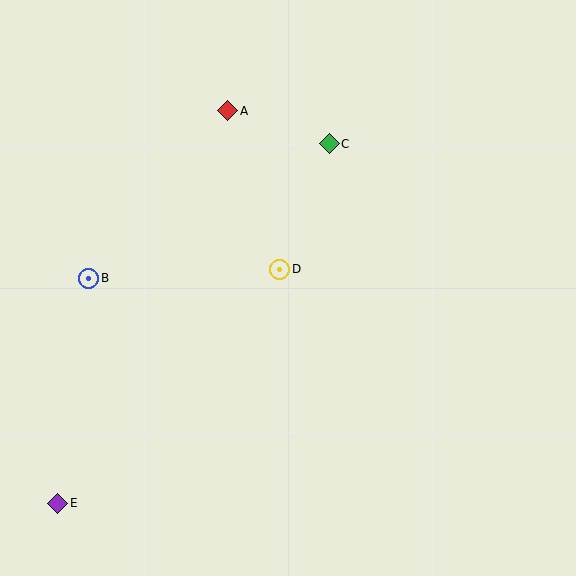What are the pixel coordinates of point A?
Point A is at (228, 111).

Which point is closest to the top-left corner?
Point A is closest to the top-left corner.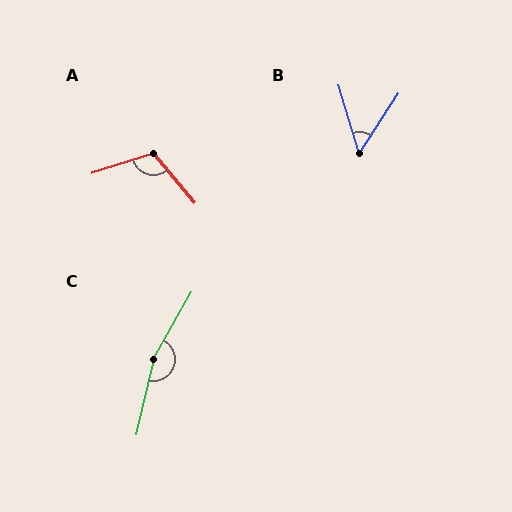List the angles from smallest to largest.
B (49°), A (113°), C (163°).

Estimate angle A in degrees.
Approximately 113 degrees.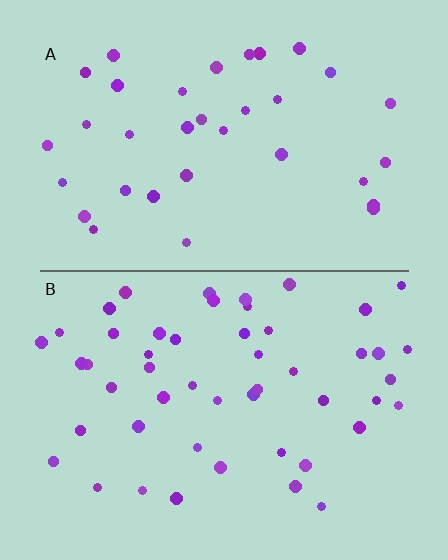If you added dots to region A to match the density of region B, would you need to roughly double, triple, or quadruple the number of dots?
Approximately double.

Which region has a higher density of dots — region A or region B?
B (the bottom).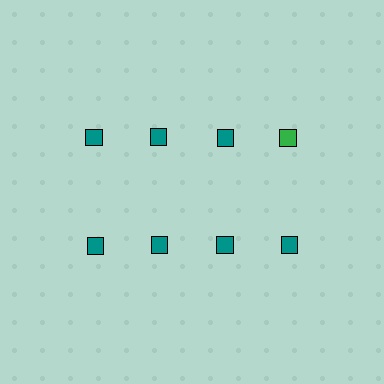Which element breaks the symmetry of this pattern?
The green square in the top row, second from right column breaks the symmetry. All other shapes are teal squares.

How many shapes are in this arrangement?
There are 8 shapes arranged in a grid pattern.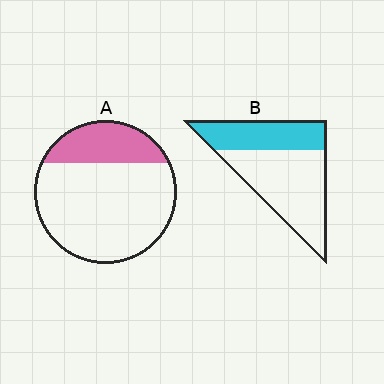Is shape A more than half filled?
No.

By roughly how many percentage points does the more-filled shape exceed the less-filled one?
By roughly 10 percentage points (B over A).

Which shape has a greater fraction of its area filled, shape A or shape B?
Shape B.